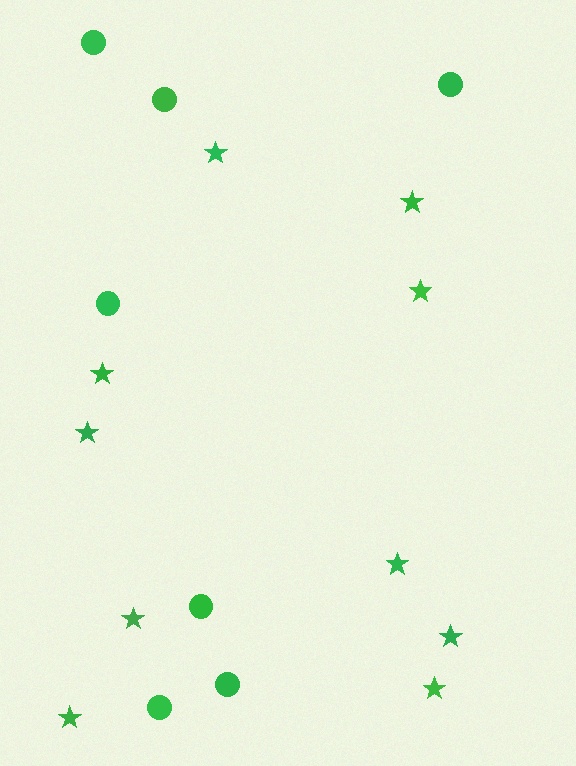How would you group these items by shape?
There are 2 groups: one group of circles (7) and one group of stars (10).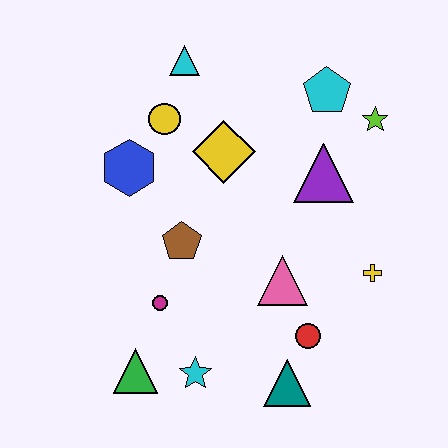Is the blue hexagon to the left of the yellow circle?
Yes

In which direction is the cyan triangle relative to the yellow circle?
The cyan triangle is above the yellow circle.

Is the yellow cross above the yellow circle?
No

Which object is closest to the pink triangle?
The red circle is closest to the pink triangle.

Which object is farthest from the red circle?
The cyan triangle is farthest from the red circle.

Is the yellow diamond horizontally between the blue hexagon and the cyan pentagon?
Yes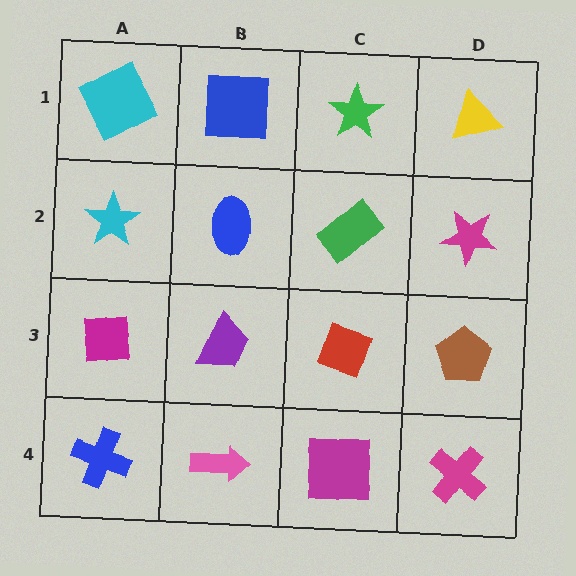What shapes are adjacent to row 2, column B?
A blue square (row 1, column B), a purple trapezoid (row 3, column B), a cyan star (row 2, column A), a green rectangle (row 2, column C).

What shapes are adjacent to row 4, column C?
A red diamond (row 3, column C), a pink arrow (row 4, column B), a magenta cross (row 4, column D).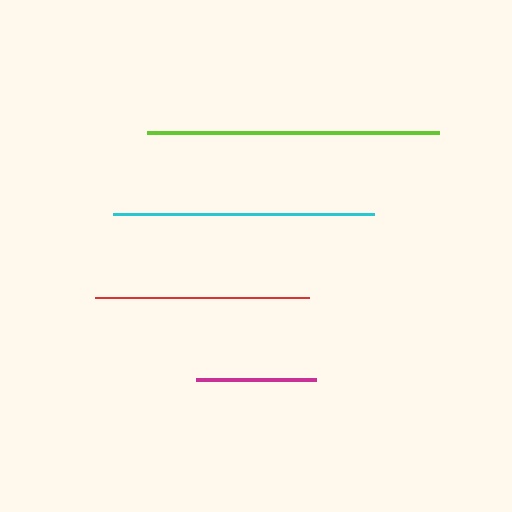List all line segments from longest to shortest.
From longest to shortest: lime, cyan, red, magenta.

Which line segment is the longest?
The lime line is the longest at approximately 292 pixels.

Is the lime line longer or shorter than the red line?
The lime line is longer than the red line.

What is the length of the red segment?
The red segment is approximately 214 pixels long.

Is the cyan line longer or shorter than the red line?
The cyan line is longer than the red line.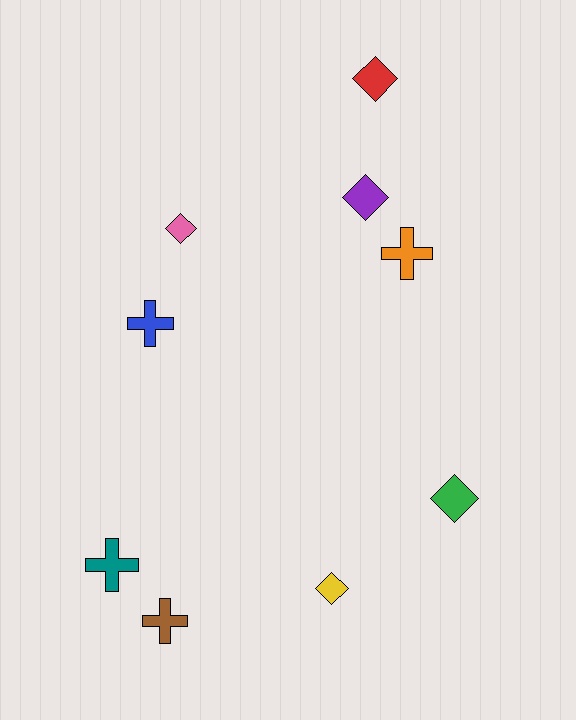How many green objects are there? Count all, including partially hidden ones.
There is 1 green object.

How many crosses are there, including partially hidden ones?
There are 4 crosses.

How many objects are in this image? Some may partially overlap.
There are 9 objects.